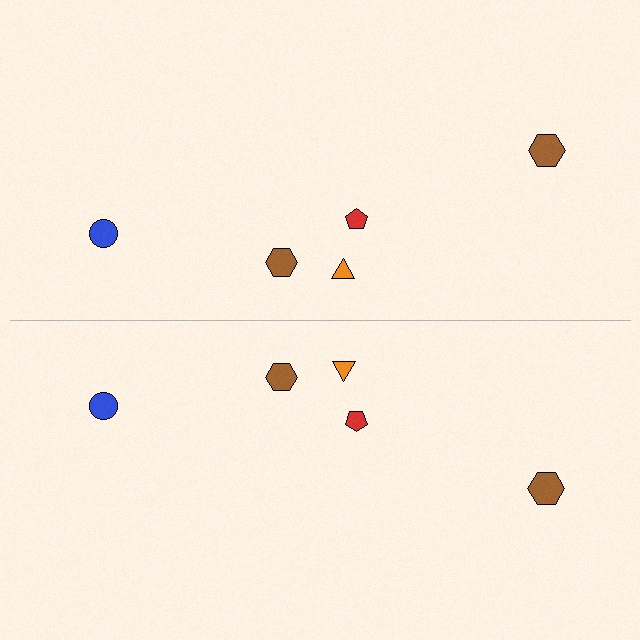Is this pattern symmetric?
Yes, this pattern has bilateral (reflection) symmetry.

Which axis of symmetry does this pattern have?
The pattern has a horizontal axis of symmetry running through the center of the image.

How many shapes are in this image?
There are 10 shapes in this image.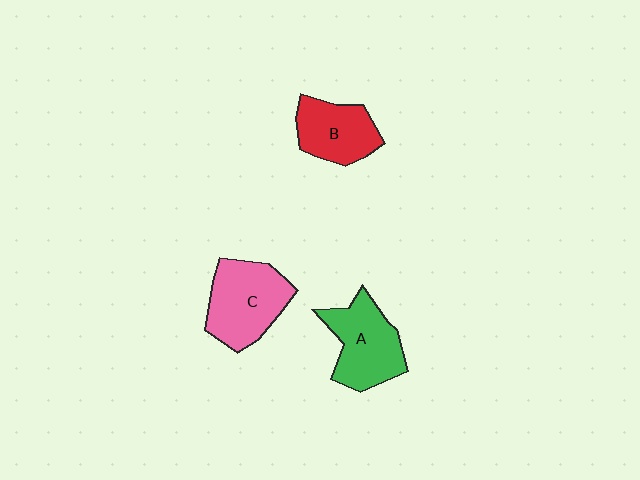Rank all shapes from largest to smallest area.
From largest to smallest: C (pink), A (green), B (red).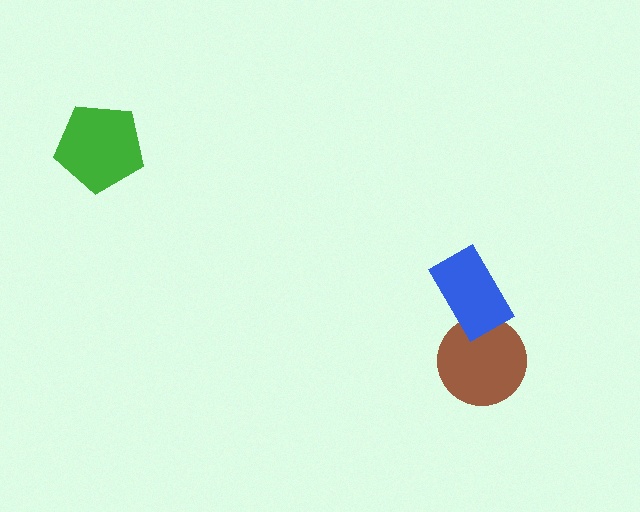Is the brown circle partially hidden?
Yes, it is partially covered by another shape.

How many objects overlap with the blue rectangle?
1 object overlaps with the blue rectangle.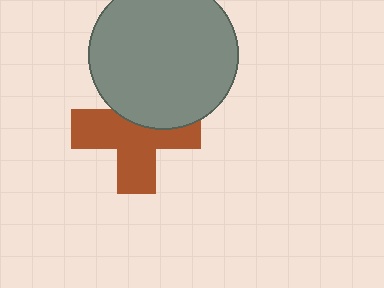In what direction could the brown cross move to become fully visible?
The brown cross could move down. That would shift it out from behind the gray circle entirely.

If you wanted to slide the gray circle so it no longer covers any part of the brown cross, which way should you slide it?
Slide it up — that is the most direct way to separate the two shapes.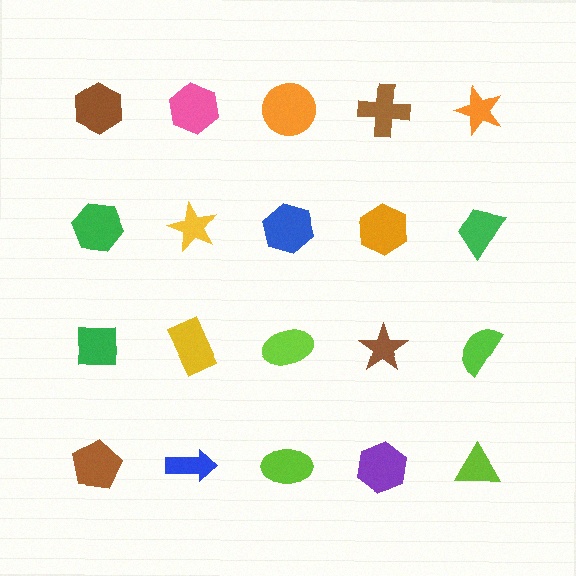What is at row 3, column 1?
A green square.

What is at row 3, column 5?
A lime semicircle.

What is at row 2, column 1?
A green hexagon.